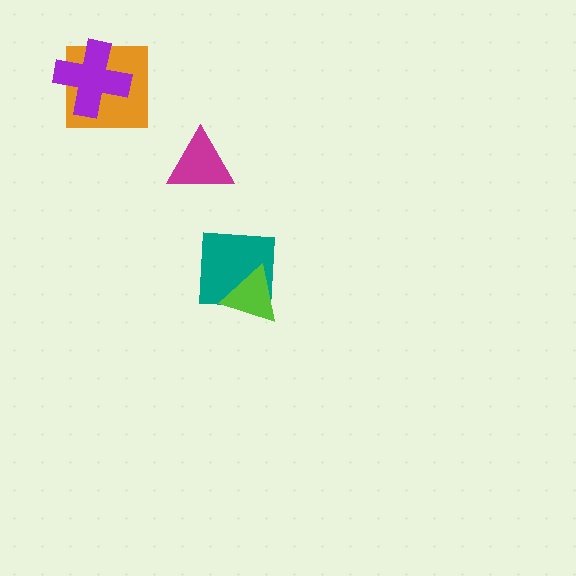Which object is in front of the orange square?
The purple cross is in front of the orange square.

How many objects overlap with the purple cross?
1 object overlaps with the purple cross.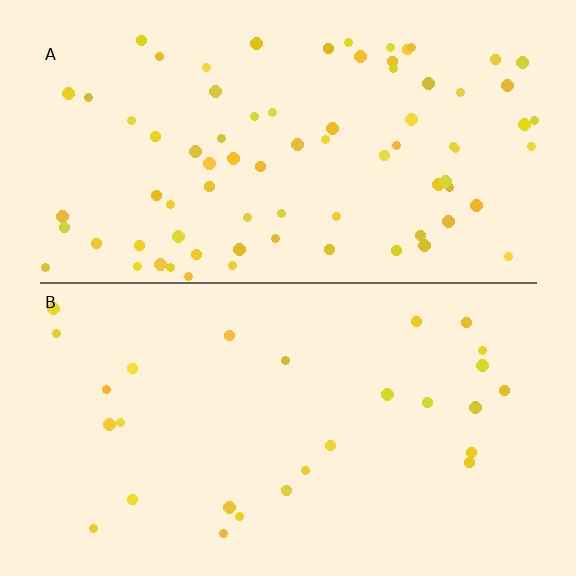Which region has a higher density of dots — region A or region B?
A (the top).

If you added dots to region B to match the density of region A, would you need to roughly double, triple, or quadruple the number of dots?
Approximately triple.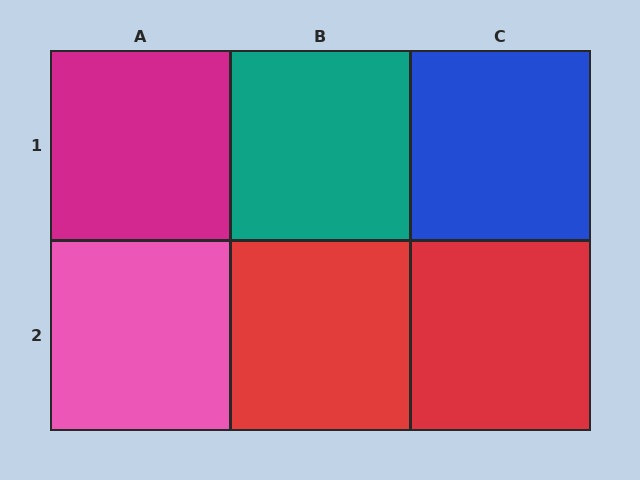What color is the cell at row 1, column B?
Teal.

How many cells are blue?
1 cell is blue.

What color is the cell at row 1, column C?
Blue.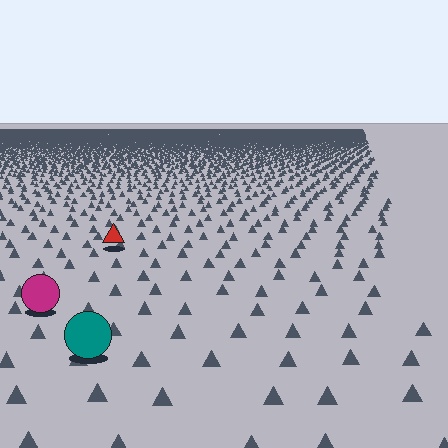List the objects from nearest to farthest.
From nearest to farthest: the teal circle, the magenta circle, the red triangle.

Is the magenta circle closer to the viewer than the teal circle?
No. The teal circle is closer — you can tell from the texture gradient: the ground texture is coarser near it.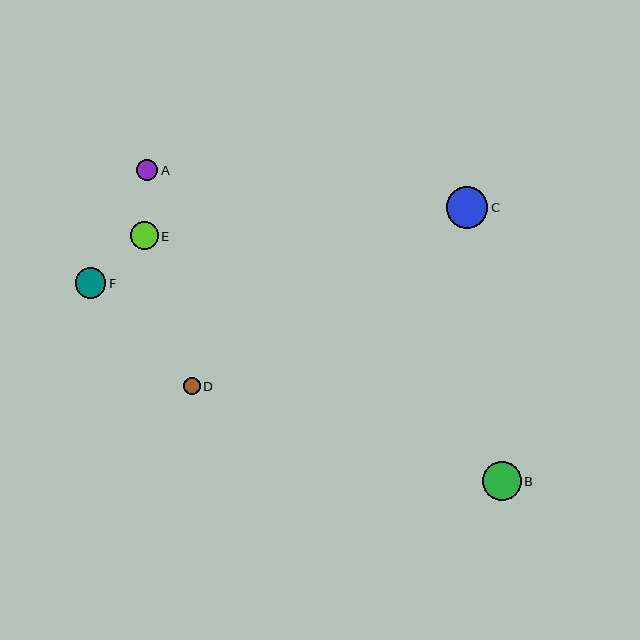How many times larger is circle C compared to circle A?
Circle C is approximately 2.0 times the size of circle A.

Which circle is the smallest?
Circle D is the smallest with a size of approximately 17 pixels.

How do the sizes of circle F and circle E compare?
Circle F and circle E are approximately the same size.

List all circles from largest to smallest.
From largest to smallest: C, B, F, E, A, D.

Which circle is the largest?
Circle C is the largest with a size of approximately 41 pixels.